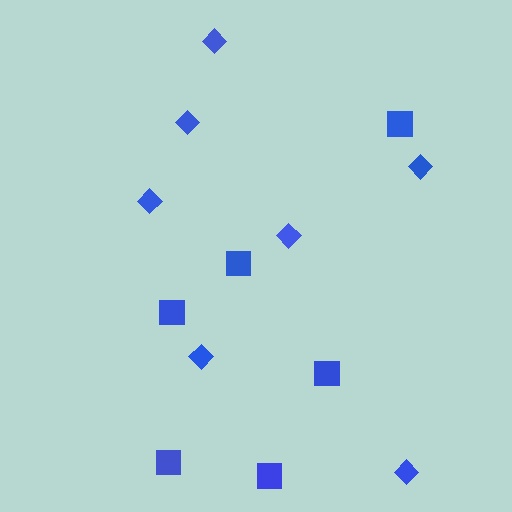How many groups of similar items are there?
There are 2 groups: one group of diamonds (7) and one group of squares (6).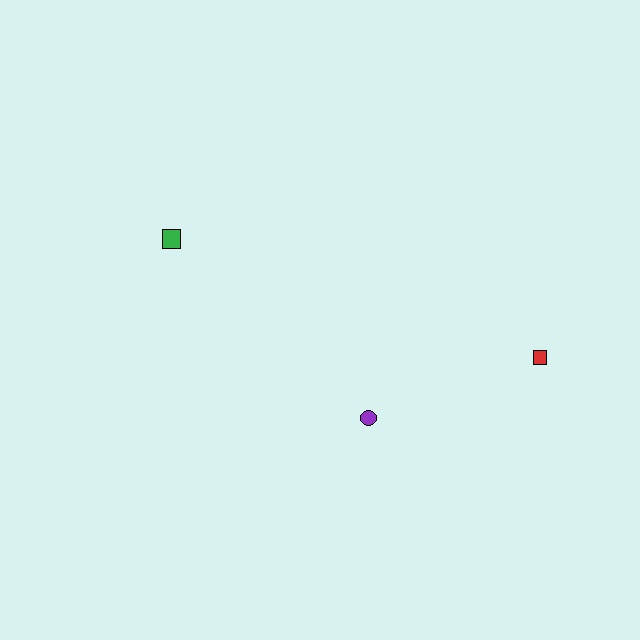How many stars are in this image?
There are no stars.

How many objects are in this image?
There are 3 objects.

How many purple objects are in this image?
There is 1 purple object.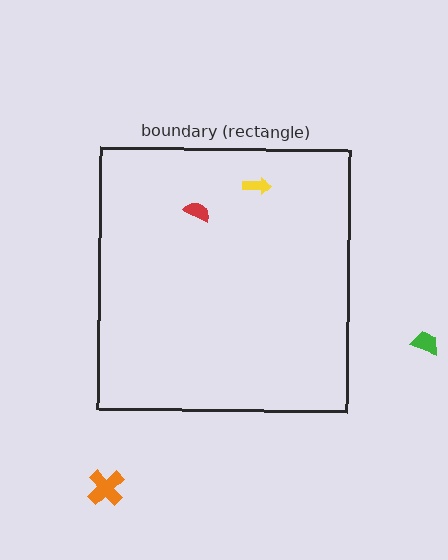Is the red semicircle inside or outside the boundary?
Inside.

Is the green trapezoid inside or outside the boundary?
Outside.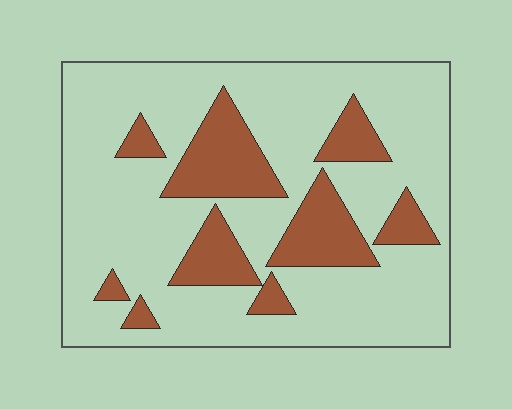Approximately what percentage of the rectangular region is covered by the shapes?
Approximately 25%.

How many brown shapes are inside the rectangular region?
9.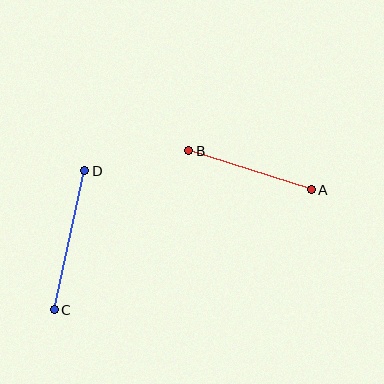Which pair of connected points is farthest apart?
Points C and D are farthest apart.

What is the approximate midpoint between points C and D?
The midpoint is at approximately (70, 240) pixels.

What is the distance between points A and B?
The distance is approximately 129 pixels.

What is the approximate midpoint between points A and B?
The midpoint is at approximately (250, 170) pixels.